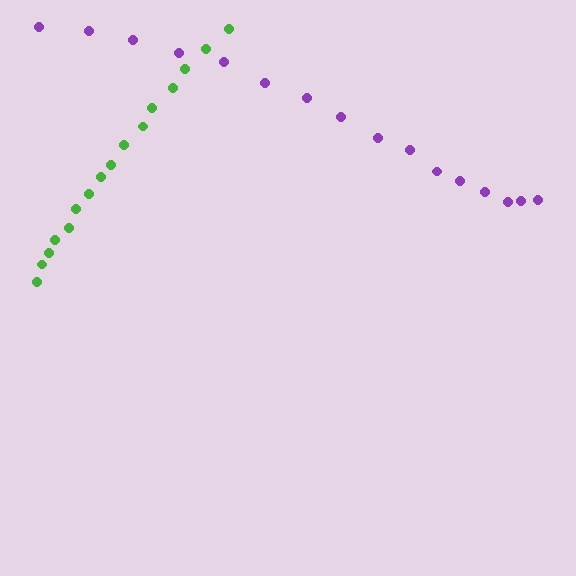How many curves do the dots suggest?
There are 2 distinct paths.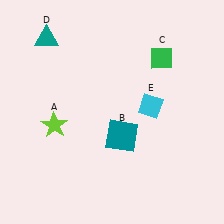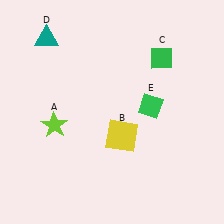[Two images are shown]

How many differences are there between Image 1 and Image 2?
There are 2 differences between the two images.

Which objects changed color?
B changed from teal to yellow. E changed from cyan to green.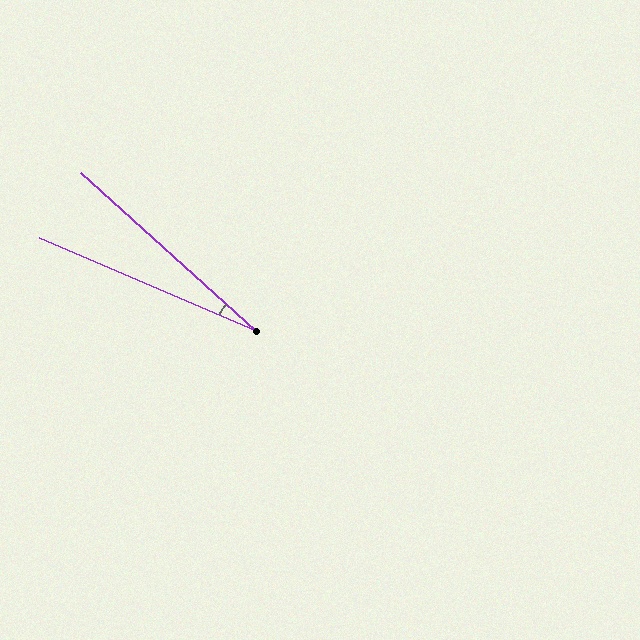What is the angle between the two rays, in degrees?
Approximately 19 degrees.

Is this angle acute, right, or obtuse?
It is acute.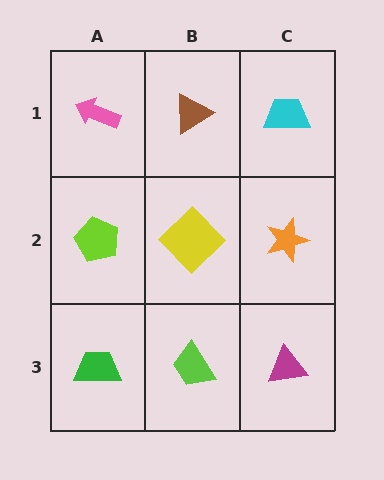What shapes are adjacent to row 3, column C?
An orange star (row 2, column C), a lime trapezoid (row 3, column B).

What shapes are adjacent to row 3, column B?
A yellow diamond (row 2, column B), a green trapezoid (row 3, column A), a magenta triangle (row 3, column C).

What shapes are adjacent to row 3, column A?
A lime pentagon (row 2, column A), a lime trapezoid (row 3, column B).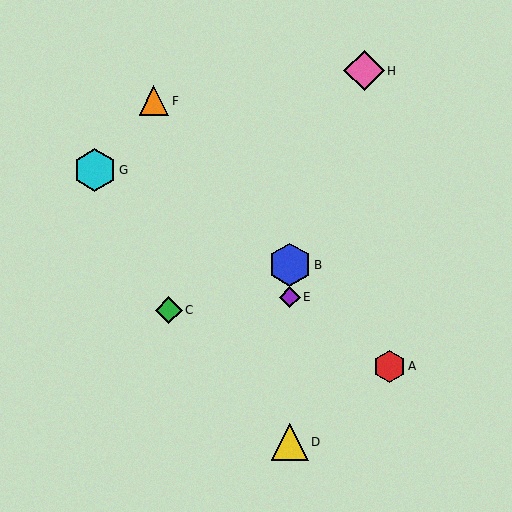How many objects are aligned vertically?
3 objects (B, D, E) are aligned vertically.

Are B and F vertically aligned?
No, B is at x≈290 and F is at x≈154.